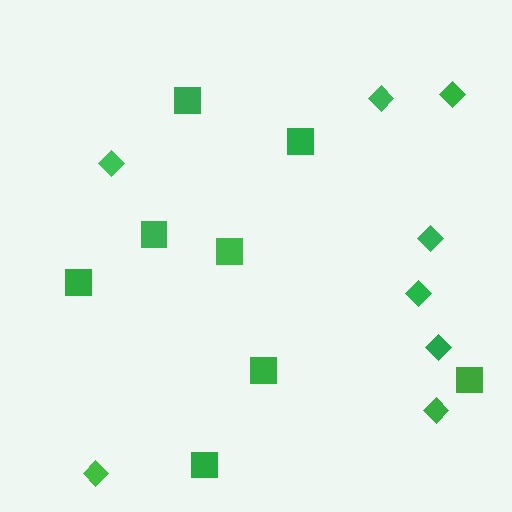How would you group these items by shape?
There are 2 groups: one group of squares (8) and one group of diamonds (8).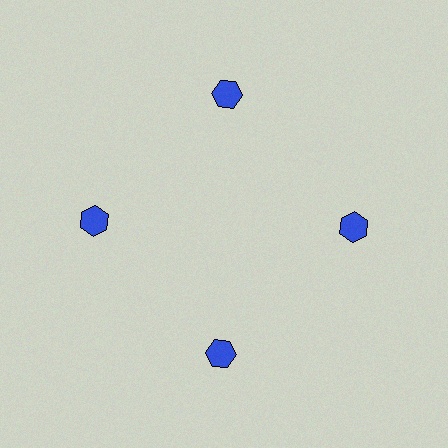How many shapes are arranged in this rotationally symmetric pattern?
There are 4 shapes, arranged in 4 groups of 1.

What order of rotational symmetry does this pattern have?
This pattern has 4-fold rotational symmetry.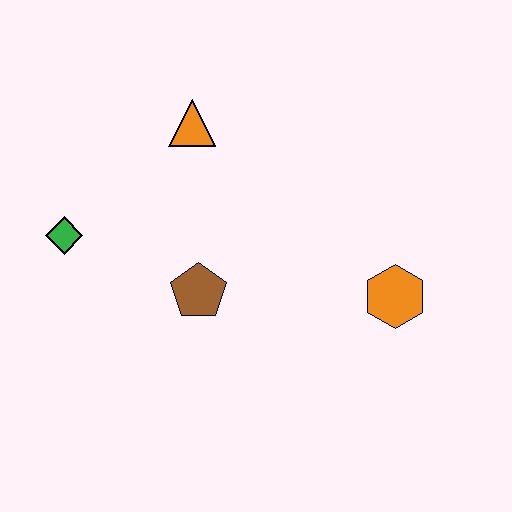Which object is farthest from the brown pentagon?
The orange hexagon is farthest from the brown pentagon.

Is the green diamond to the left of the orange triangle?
Yes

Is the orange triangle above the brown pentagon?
Yes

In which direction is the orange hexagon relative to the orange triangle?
The orange hexagon is to the right of the orange triangle.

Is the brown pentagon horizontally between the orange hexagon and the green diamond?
Yes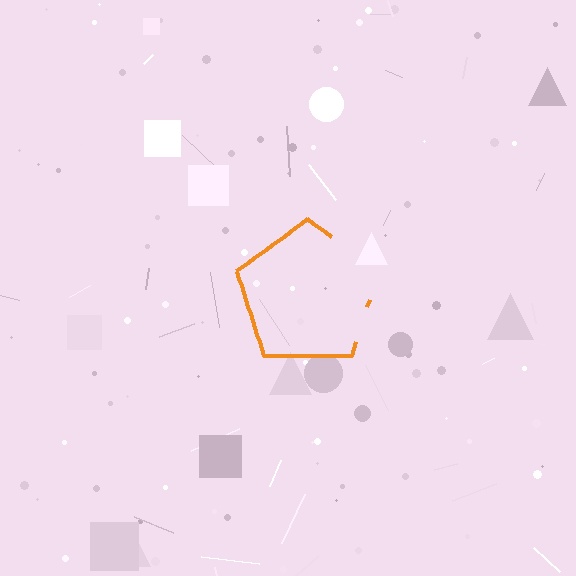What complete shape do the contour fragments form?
The contour fragments form a pentagon.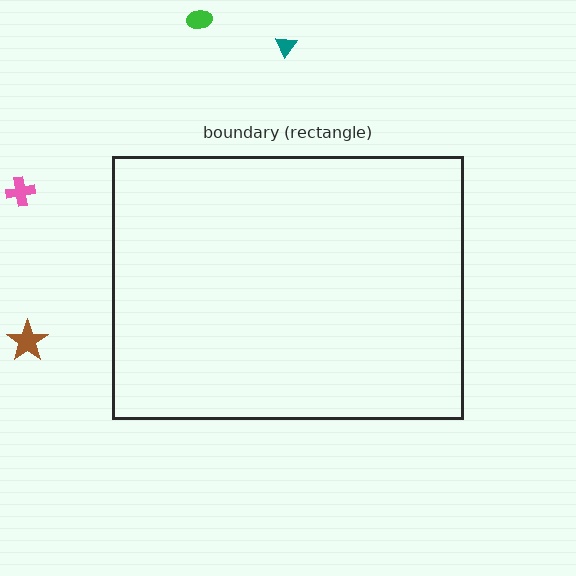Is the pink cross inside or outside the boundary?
Outside.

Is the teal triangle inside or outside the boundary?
Outside.